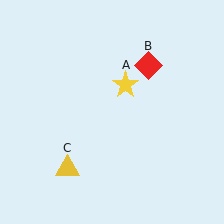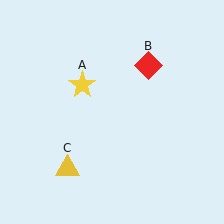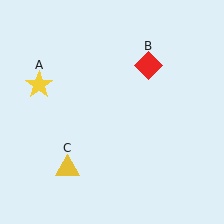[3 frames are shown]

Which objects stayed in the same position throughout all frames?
Red diamond (object B) and yellow triangle (object C) remained stationary.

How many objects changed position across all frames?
1 object changed position: yellow star (object A).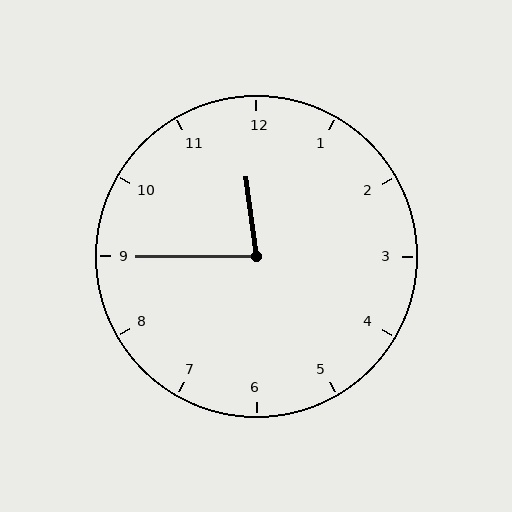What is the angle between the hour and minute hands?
Approximately 82 degrees.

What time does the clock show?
11:45.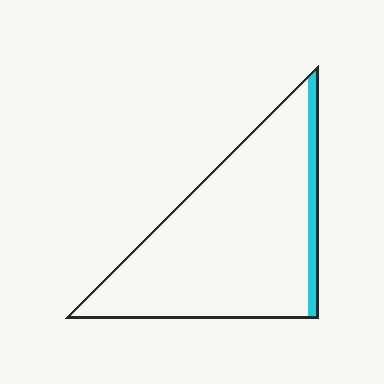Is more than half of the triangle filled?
No.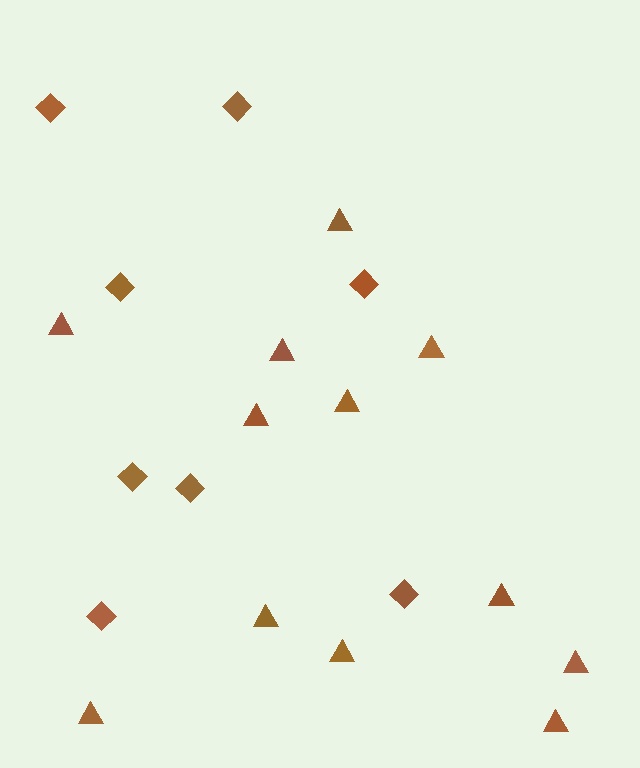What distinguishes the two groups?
There are 2 groups: one group of triangles (12) and one group of diamonds (8).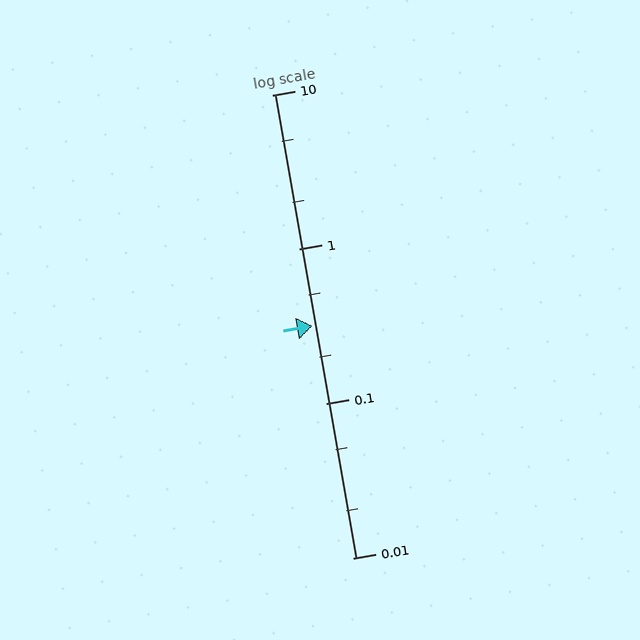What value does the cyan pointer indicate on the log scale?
The pointer indicates approximately 0.32.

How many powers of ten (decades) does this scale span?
The scale spans 3 decades, from 0.01 to 10.